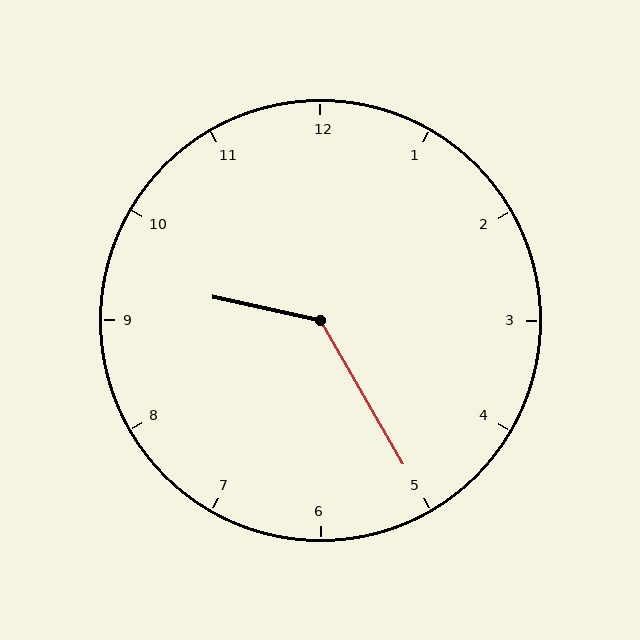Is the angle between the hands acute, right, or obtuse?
It is obtuse.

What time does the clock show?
9:25.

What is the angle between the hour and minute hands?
Approximately 132 degrees.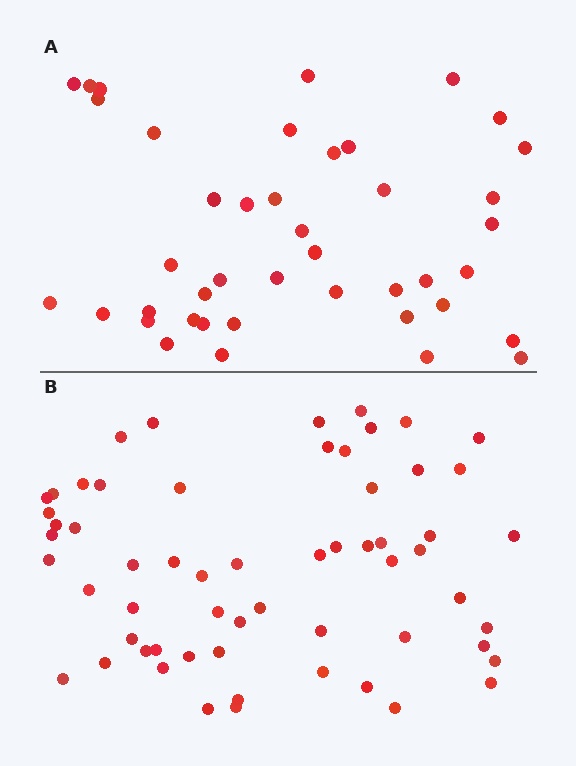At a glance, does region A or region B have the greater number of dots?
Region B (the bottom region) has more dots.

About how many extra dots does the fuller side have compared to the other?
Region B has approximately 20 more dots than region A.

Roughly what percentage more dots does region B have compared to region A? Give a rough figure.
About 45% more.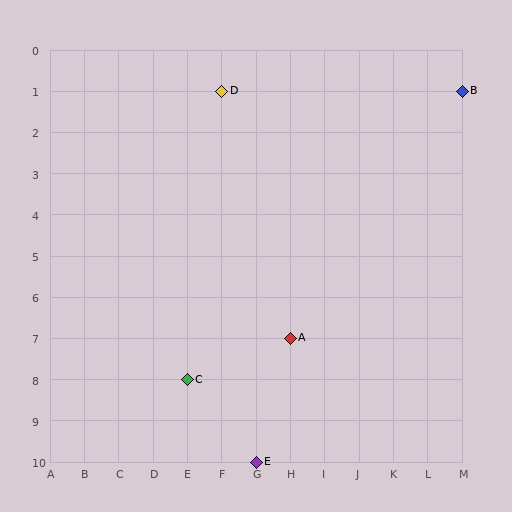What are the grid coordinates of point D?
Point D is at grid coordinates (F, 1).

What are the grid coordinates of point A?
Point A is at grid coordinates (H, 7).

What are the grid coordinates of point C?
Point C is at grid coordinates (E, 8).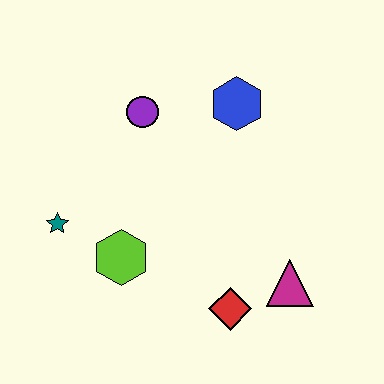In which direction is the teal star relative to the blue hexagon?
The teal star is to the left of the blue hexagon.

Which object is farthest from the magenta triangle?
The teal star is farthest from the magenta triangle.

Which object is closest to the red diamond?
The magenta triangle is closest to the red diamond.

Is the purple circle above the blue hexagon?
No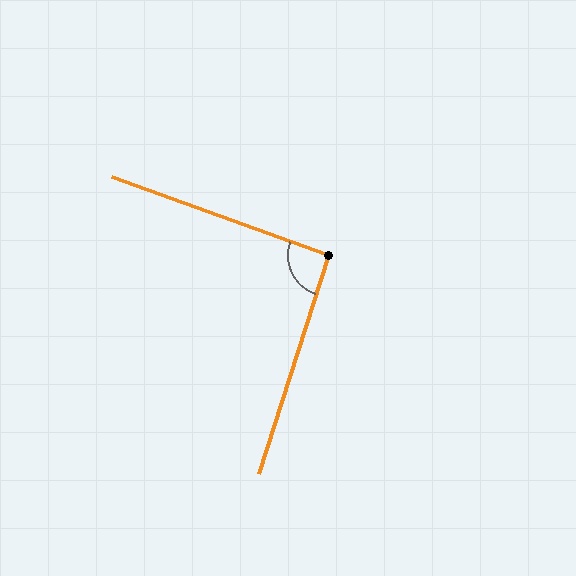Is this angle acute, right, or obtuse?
It is approximately a right angle.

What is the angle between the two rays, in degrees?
Approximately 92 degrees.